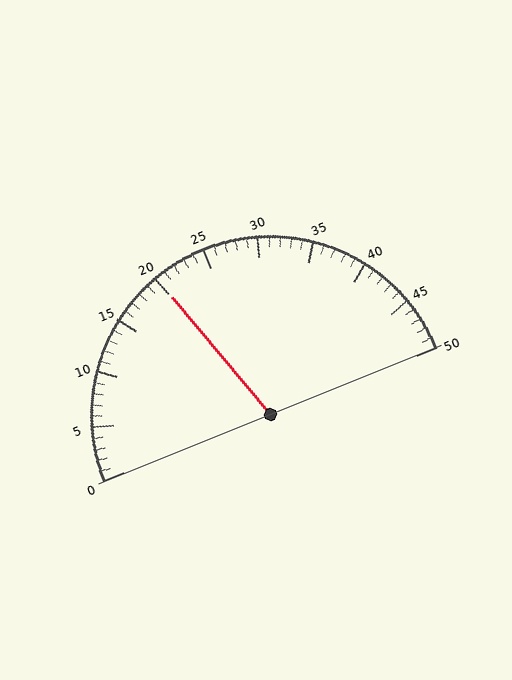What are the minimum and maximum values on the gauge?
The gauge ranges from 0 to 50.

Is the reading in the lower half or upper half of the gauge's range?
The reading is in the lower half of the range (0 to 50).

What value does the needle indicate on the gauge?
The needle indicates approximately 20.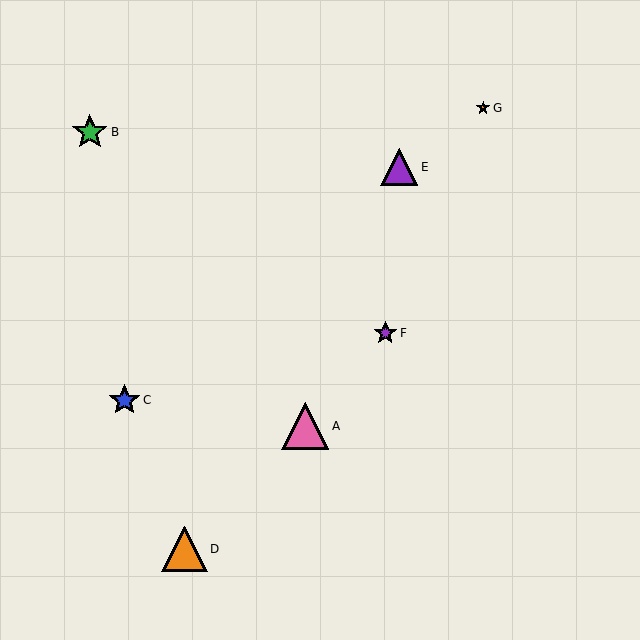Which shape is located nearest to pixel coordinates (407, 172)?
The purple triangle (labeled E) at (399, 167) is nearest to that location.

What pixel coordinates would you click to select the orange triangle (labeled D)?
Click at (185, 549) to select the orange triangle D.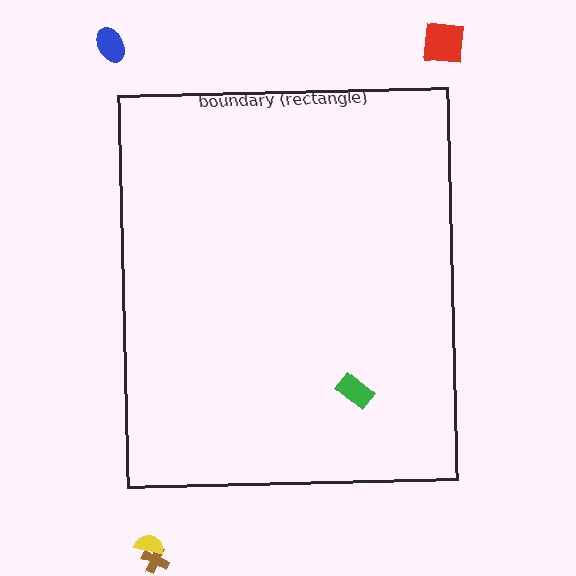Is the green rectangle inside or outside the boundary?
Inside.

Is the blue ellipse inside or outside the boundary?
Outside.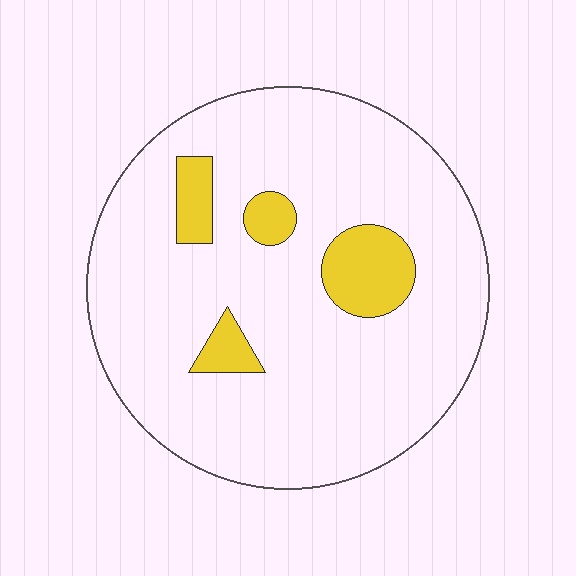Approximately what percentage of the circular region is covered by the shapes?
Approximately 10%.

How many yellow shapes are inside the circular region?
4.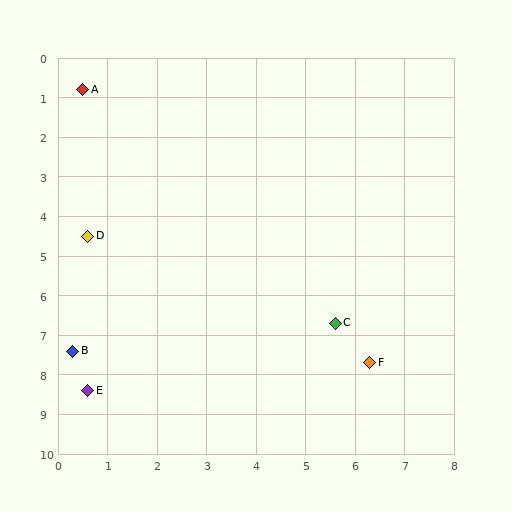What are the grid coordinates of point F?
Point F is at approximately (6.3, 7.7).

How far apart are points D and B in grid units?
Points D and B are about 2.9 grid units apart.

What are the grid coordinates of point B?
Point B is at approximately (0.3, 7.4).